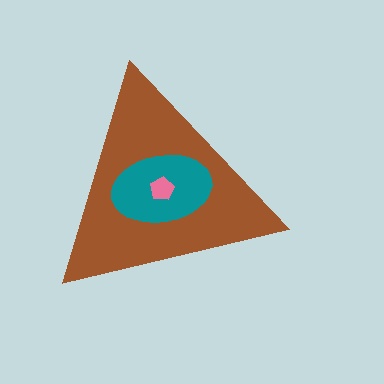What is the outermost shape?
The brown triangle.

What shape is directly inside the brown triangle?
The teal ellipse.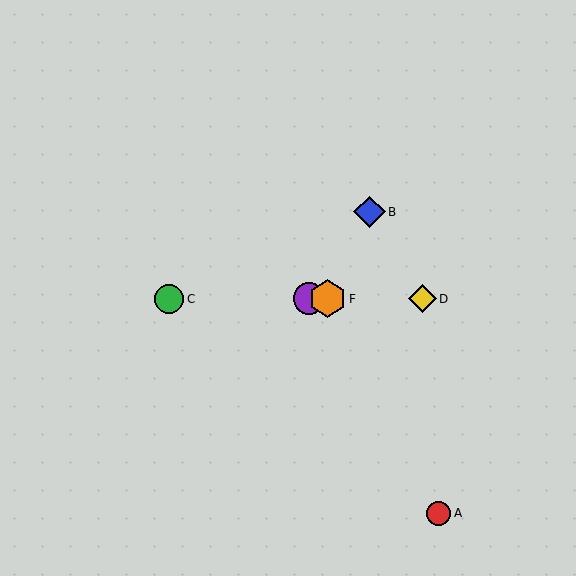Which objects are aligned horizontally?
Objects C, D, E, F are aligned horizontally.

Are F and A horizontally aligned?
No, F is at y≈299 and A is at y≈513.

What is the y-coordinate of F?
Object F is at y≈299.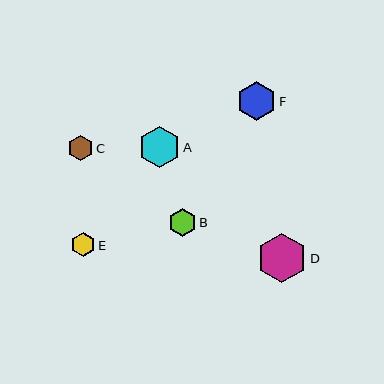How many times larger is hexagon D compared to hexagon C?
Hexagon D is approximately 2.0 times the size of hexagon C.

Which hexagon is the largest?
Hexagon D is the largest with a size of approximately 50 pixels.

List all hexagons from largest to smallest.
From largest to smallest: D, A, F, B, C, E.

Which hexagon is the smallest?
Hexagon E is the smallest with a size of approximately 24 pixels.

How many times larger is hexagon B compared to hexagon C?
Hexagon B is approximately 1.1 times the size of hexagon C.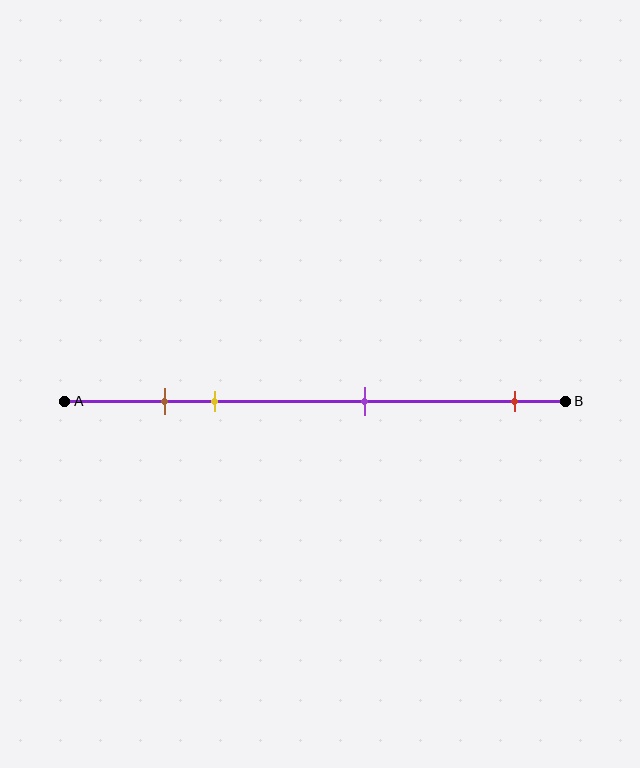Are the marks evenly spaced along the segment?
No, the marks are not evenly spaced.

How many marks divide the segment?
There are 4 marks dividing the segment.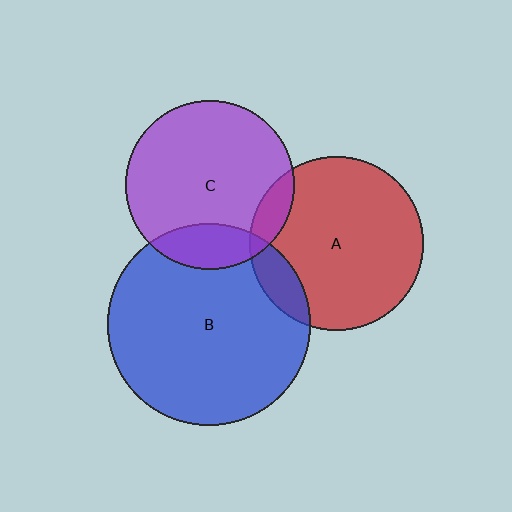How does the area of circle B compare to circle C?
Approximately 1.4 times.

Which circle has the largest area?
Circle B (blue).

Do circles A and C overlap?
Yes.